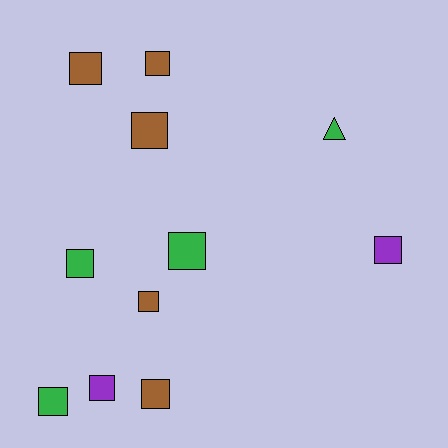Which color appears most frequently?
Brown, with 5 objects.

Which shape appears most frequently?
Square, with 10 objects.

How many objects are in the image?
There are 11 objects.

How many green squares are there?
There are 3 green squares.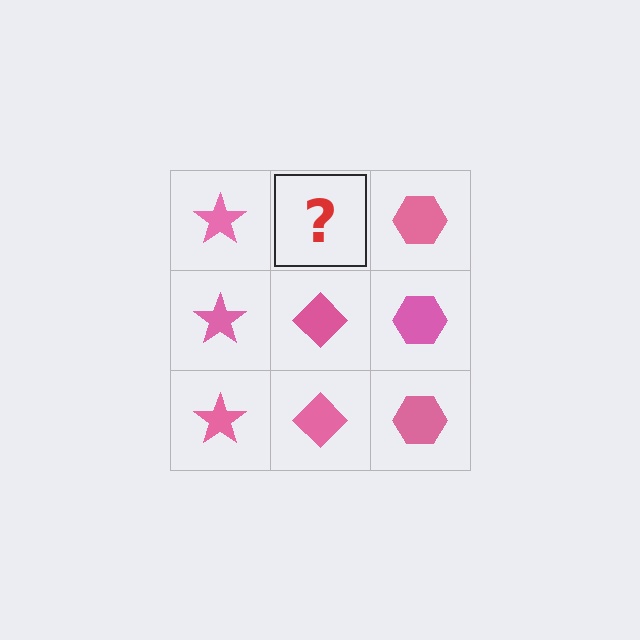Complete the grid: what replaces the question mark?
The question mark should be replaced with a pink diamond.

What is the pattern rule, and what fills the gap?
The rule is that each column has a consistent shape. The gap should be filled with a pink diamond.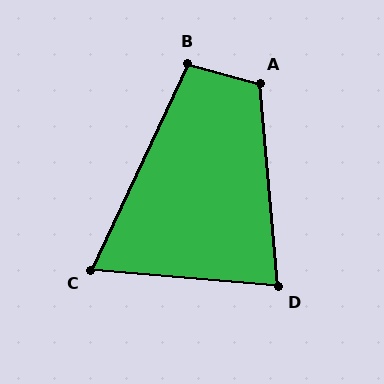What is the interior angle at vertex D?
Approximately 80 degrees (acute).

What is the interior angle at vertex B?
Approximately 100 degrees (obtuse).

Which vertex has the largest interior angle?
A, at approximately 110 degrees.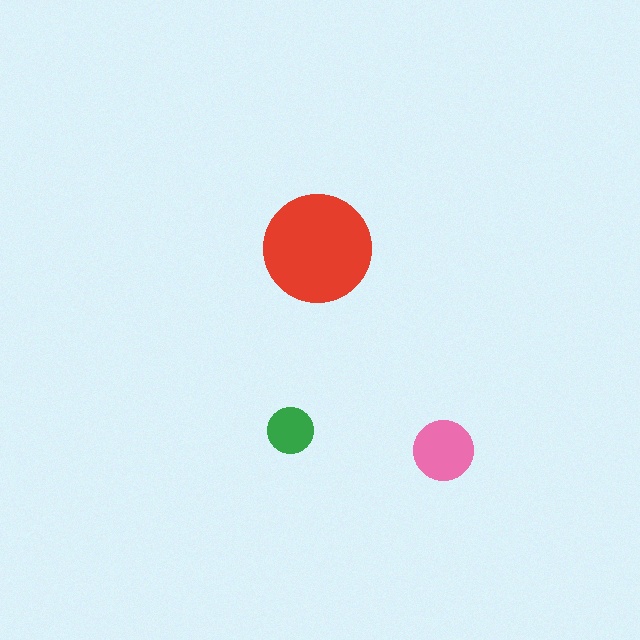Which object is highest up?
The red circle is topmost.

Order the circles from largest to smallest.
the red one, the pink one, the green one.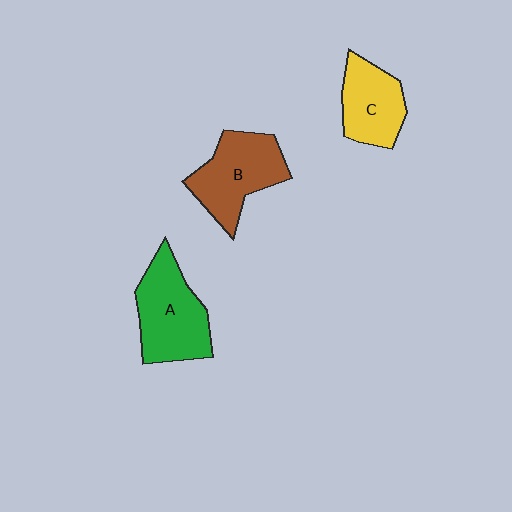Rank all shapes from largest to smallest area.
From largest to smallest: A (green), B (brown), C (yellow).